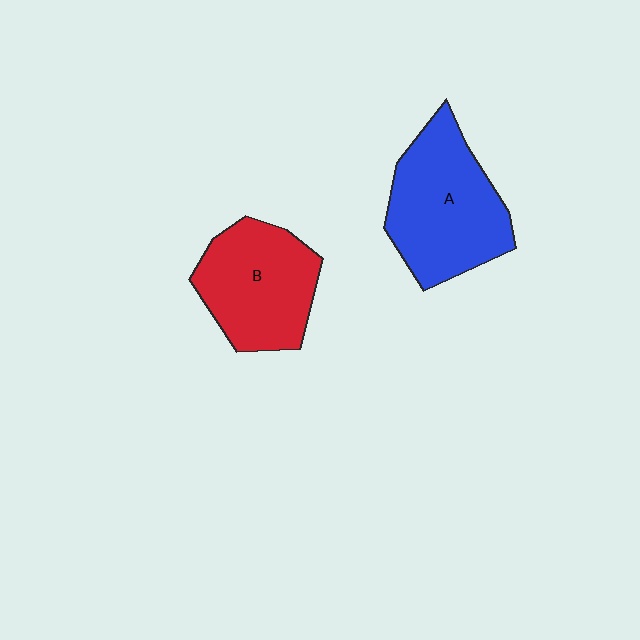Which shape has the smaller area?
Shape B (red).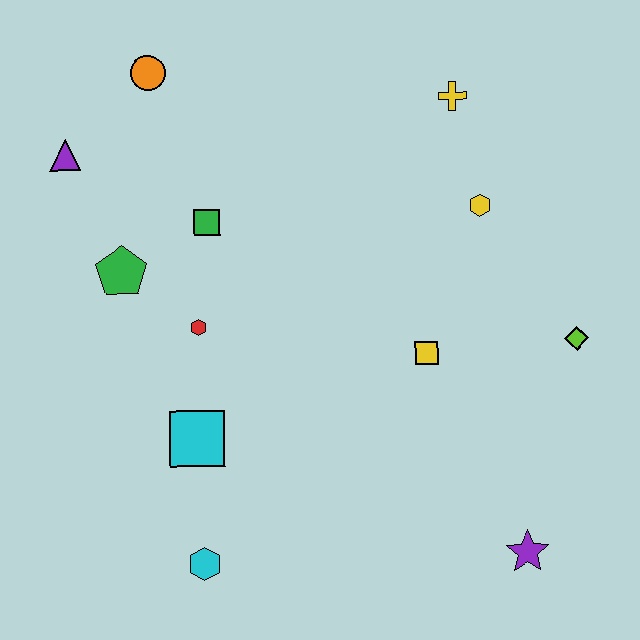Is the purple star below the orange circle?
Yes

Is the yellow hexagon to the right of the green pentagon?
Yes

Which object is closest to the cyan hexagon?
The cyan square is closest to the cyan hexagon.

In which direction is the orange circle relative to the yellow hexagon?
The orange circle is to the left of the yellow hexagon.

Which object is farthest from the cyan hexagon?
The yellow cross is farthest from the cyan hexagon.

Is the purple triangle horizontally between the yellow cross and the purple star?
No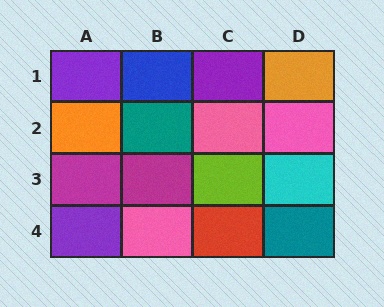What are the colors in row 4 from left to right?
Purple, pink, red, teal.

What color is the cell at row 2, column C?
Pink.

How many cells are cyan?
1 cell is cyan.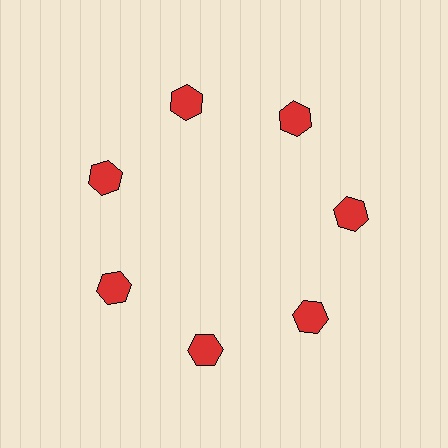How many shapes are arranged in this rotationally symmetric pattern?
There are 7 shapes, arranged in 7 groups of 1.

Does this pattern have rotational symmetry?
Yes, this pattern has 7-fold rotational symmetry. It looks the same after rotating 51 degrees around the center.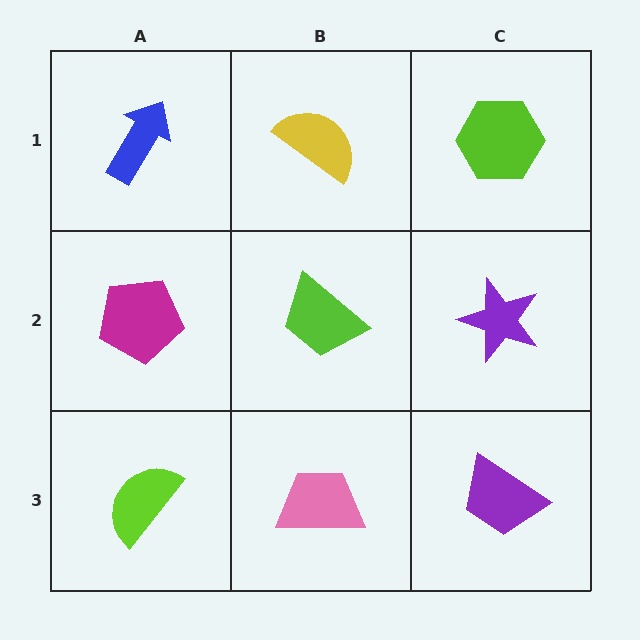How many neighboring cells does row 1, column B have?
3.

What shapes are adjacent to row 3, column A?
A magenta pentagon (row 2, column A), a pink trapezoid (row 3, column B).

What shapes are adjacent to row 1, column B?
A lime trapezoid (row 2, column B), a blue arrow (row 1, column A), a lime hexagon (row 1, column C).